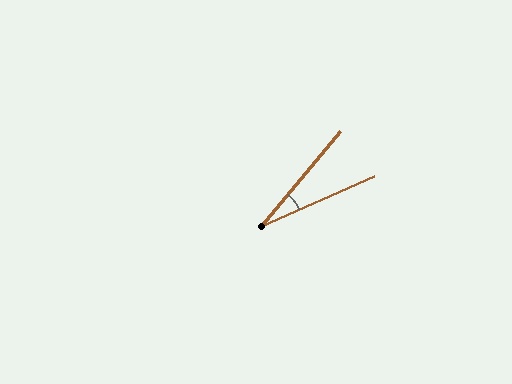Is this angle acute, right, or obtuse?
It is acute.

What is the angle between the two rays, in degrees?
Approximately 26 degrees.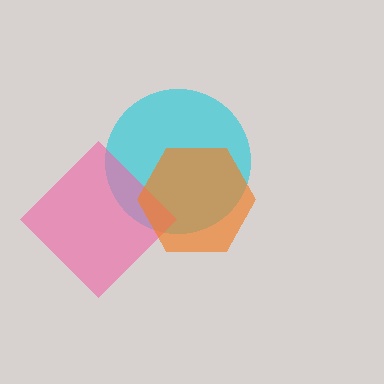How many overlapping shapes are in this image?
There are 3 overlapping shapes in the image.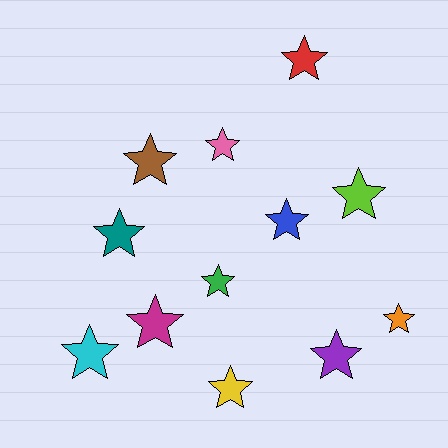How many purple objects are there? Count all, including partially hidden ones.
There is 1 purple object.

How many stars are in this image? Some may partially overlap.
There are 12 stars.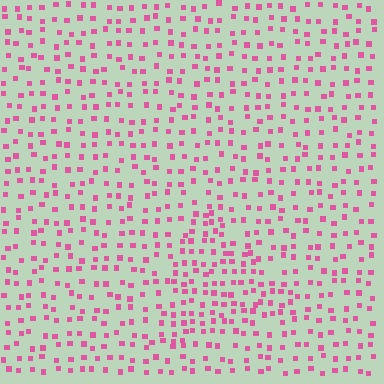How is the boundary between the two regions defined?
The boundary is defined by a change in element density (approximately 1.6x ratio). All elements are the same color, size, and shape.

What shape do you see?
I see a triangle.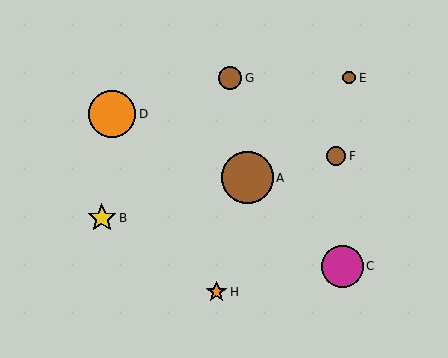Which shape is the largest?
The brown circle (labeled A) is the largest.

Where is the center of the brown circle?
The center of the brown circle is at (336, 156).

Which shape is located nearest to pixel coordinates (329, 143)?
The brown circle (labeled F) at (336, 156) is nearest to that location.